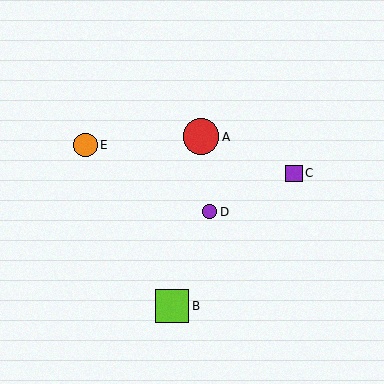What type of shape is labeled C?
Shape C is a purple square.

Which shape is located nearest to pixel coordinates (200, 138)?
The red circle (labeled A) at (201, 137) is nearest to that location.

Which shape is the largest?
The red circle (labeled A) is the largest.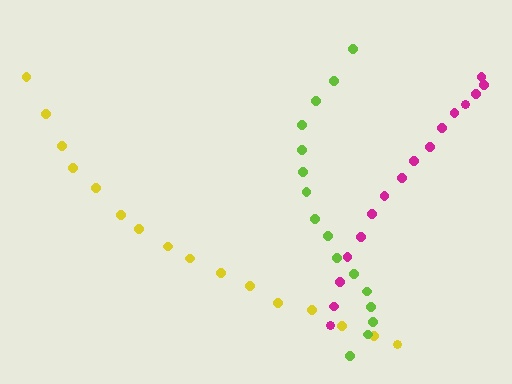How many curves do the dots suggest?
There are 3 distinct paths.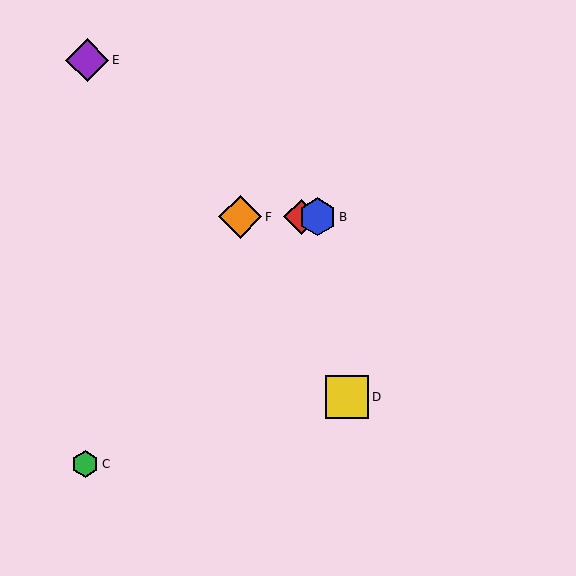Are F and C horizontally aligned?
No, F is at y≈217 and C is at y≈464.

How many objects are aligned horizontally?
3 objects (A, B, F) are aligned horizontally.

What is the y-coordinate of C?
Object C is at y≈464.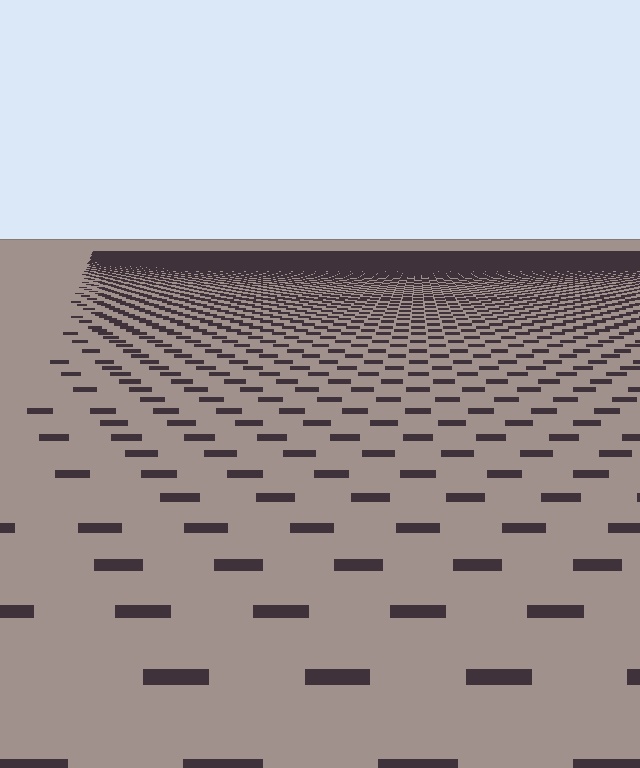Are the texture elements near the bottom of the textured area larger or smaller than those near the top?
Larger. Near the bottom, elements are closer to the viewer and appear at a bigger on-screen size.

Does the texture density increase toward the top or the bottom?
Density increases toward the top.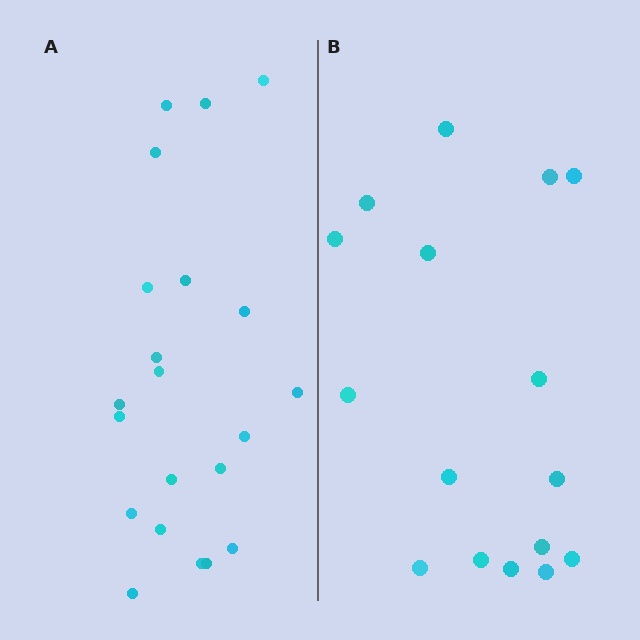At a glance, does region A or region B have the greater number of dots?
Region A (the left region) has more dots.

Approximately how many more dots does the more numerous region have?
Region A has about 5 more dots than region B.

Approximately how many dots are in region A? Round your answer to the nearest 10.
About 20 dots. (The exact count is 21, which rounds to 20.)